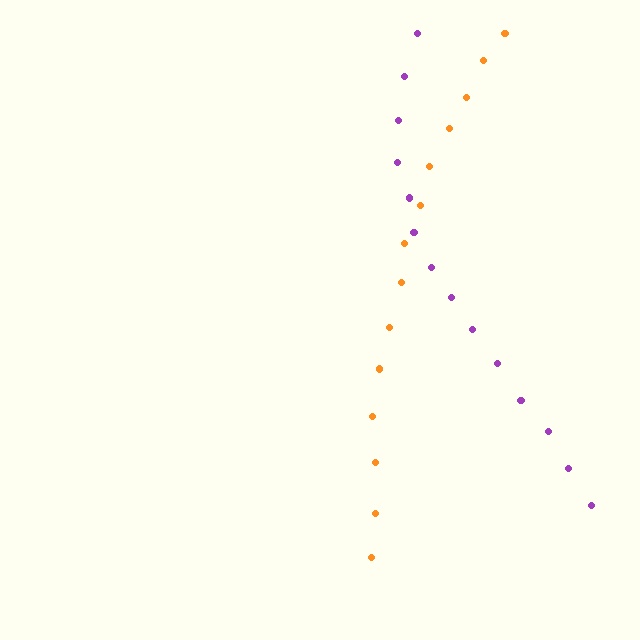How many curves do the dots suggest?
There are 2 distinct paths.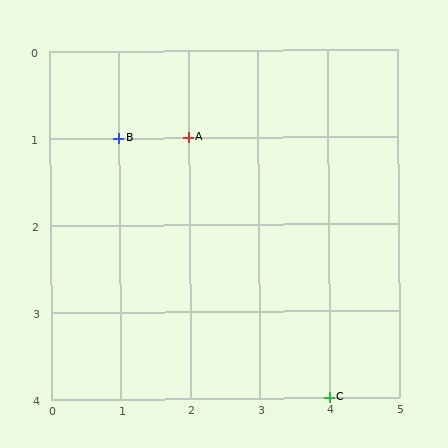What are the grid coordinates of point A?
Point A is at grid coordinates (2, 1).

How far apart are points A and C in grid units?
Points A and C are 2 columns and 3 rows apart (about 3.6 grid units diagonally).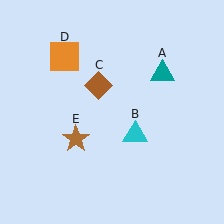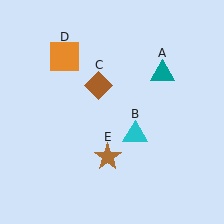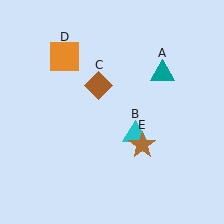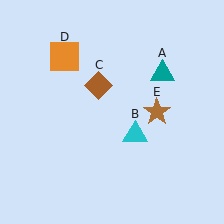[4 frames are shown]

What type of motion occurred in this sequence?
The brown star (object E) rotated counterclockwise around the center of the scene.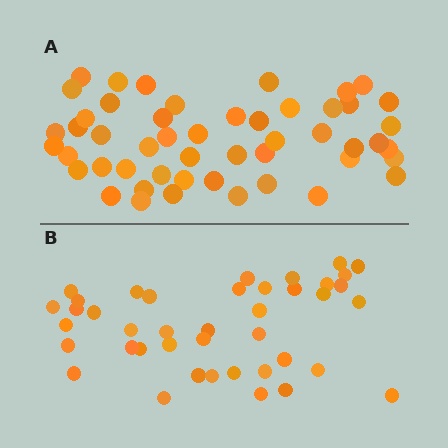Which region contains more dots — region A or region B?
Region A (the top region) has more dots.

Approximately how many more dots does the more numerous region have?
Region A has roughly 8 or so more dots than region B.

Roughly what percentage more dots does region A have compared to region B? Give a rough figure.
About 20% more.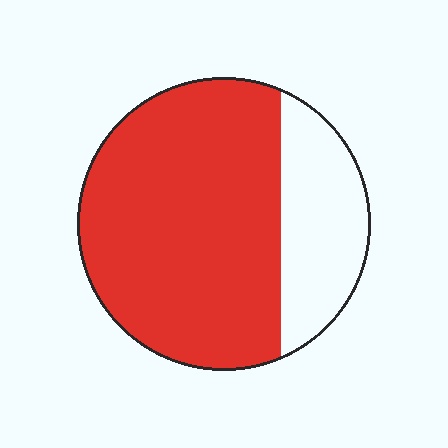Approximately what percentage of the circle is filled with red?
Approximately 75%.